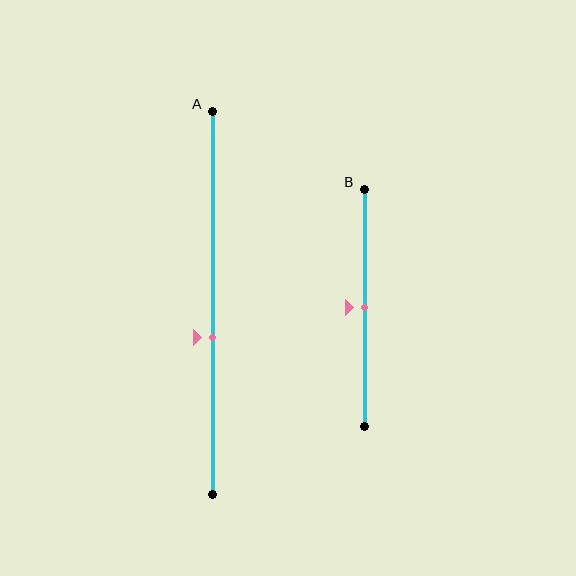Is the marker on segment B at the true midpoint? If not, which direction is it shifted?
Yes, the marker on segment B is at the true midpoint.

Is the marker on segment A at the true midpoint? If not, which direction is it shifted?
No, the marker on segment A is shifted downward by about 9% of the segment length.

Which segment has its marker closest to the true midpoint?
Segment B has its marker closest to the true midpoint.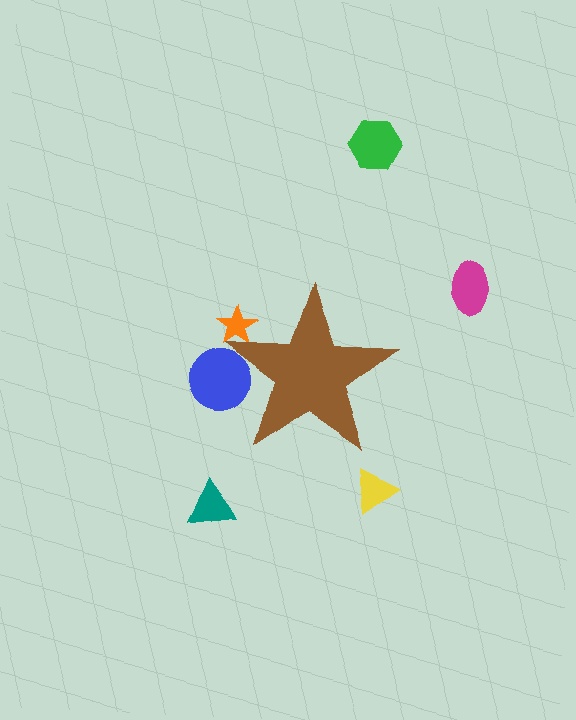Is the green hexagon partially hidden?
No, the green hexagon is fully visible.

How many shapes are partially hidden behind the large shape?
2 shapes are partially hidden.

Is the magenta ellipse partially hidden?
No, the magenta ellipse is fully visible.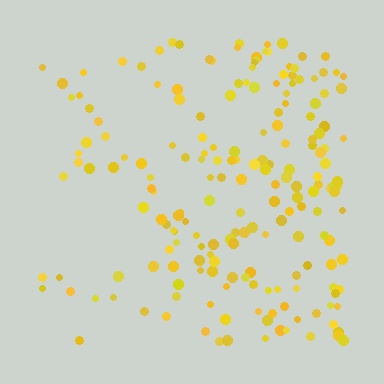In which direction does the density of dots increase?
From left to right, with the right side densest.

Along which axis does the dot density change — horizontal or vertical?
Horizontal.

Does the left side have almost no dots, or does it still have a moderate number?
Still a moderate number, just noticeably fewer than the right.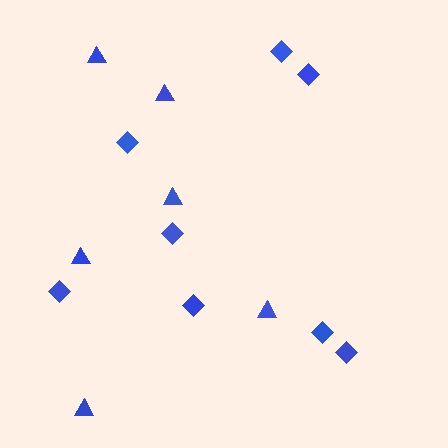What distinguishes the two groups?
There are 2 groups: one group of diamonds (8) and one group of triangles (6).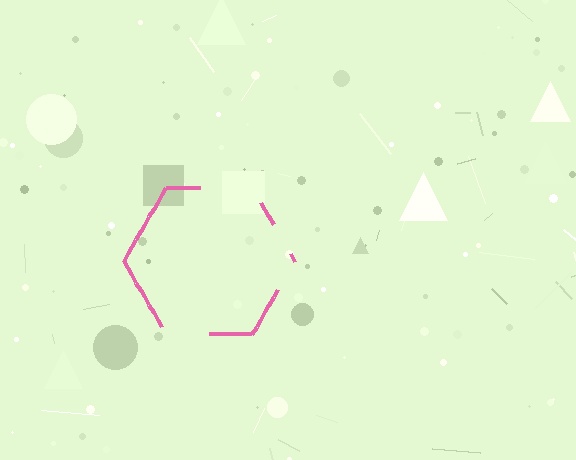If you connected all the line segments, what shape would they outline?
They would outline a hexagon.